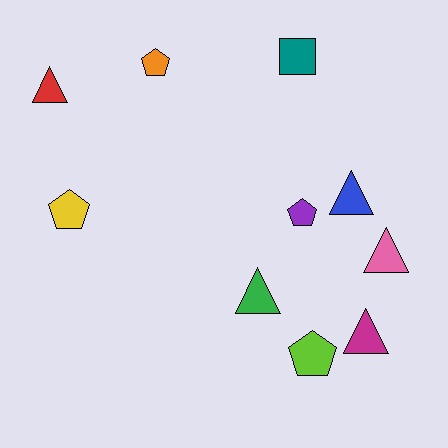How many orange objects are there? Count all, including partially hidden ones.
There is 1 orange object.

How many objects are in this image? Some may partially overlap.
There are 10 objects.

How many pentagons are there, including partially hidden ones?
There are 4 pentagons.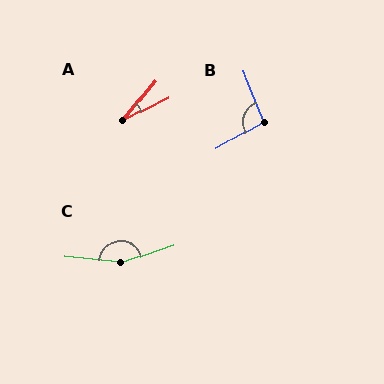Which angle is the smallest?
A, at approximately 23 degrees.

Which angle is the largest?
C, at approximately 156 degrees.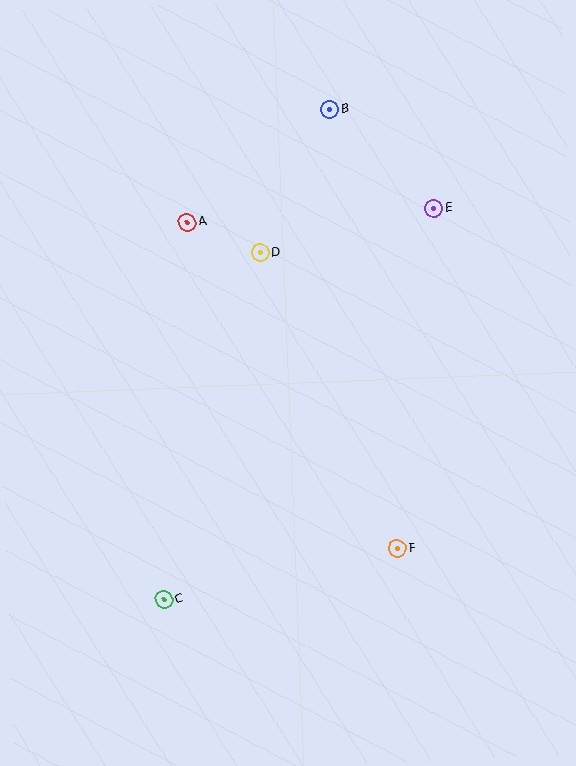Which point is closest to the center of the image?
Point D at (260, 253) is closest to the center.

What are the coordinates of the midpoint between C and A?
The midpoint between C and A is at (175, 411).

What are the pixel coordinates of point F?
Point F is at (397, 549).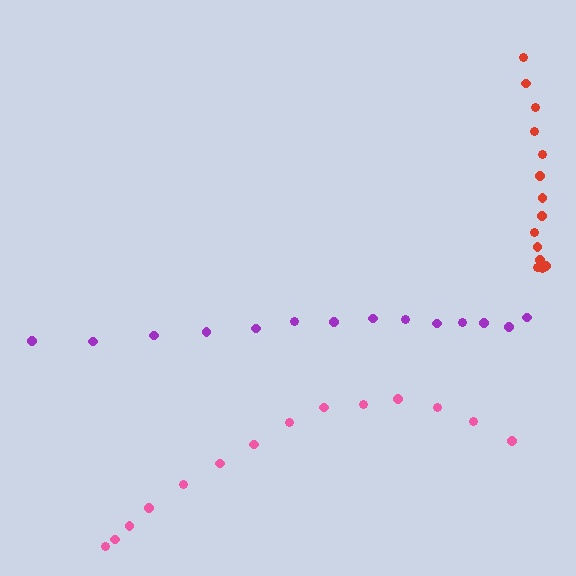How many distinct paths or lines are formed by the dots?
There are 3 distinct paths.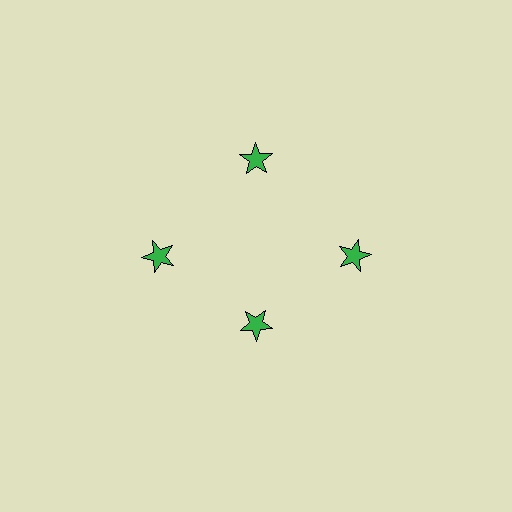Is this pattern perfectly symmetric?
No. The 4 green stars are arranged in a ring, but one element near the 6 o'clock position is pulled inward toward the center, breaking the 4-fold rotational symmetry.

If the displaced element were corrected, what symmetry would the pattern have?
It would have 4-fold rotational symmetry — the pattern would map onto itself every 90 degrees.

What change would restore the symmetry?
The symmetry would be restored by moving it outward, back onto the ring so that all 4 stars sit at equal angles and equal distance from the center.